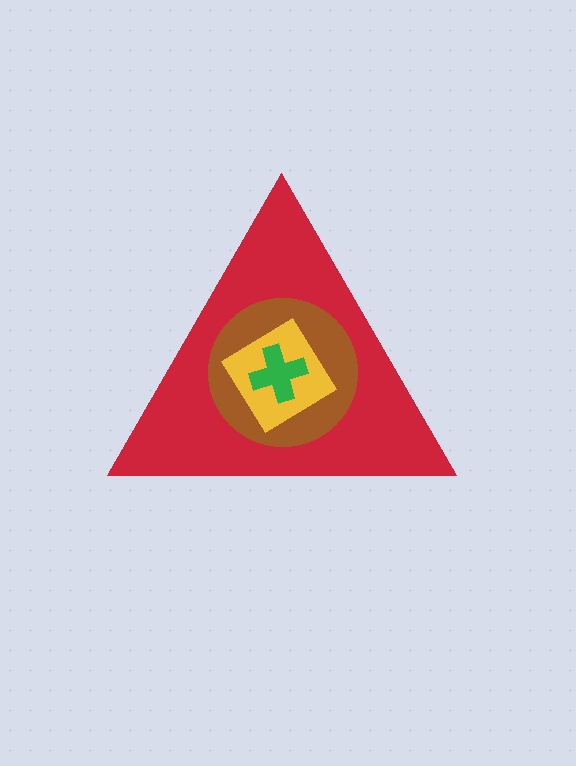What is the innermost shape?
The green cross.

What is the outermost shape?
The red triangle.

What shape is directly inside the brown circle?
The yellow diamond.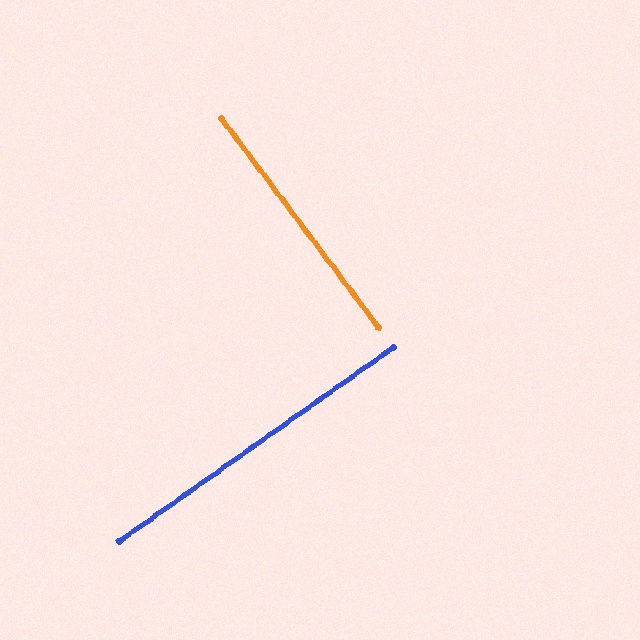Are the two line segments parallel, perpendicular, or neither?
Perpendicular — they meet at approximately 88°.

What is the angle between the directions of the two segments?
Approximately 88 degrees.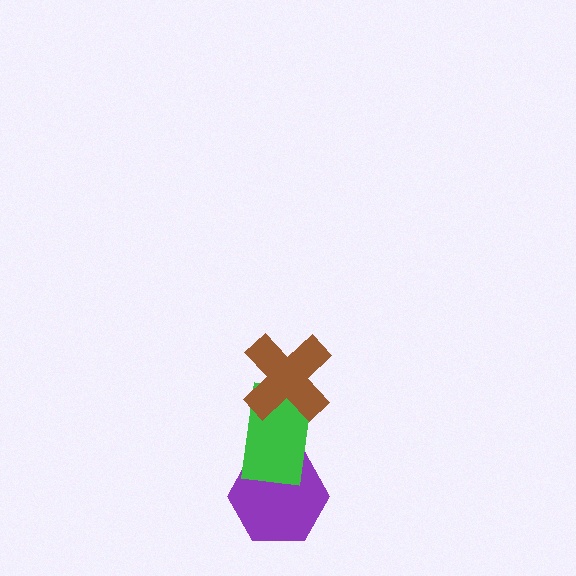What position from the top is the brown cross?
The brown cross is 1st from the top.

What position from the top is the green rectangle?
The green rectangle is 2nd from the top.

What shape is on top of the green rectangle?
The brown cross is on top of the green rectangle.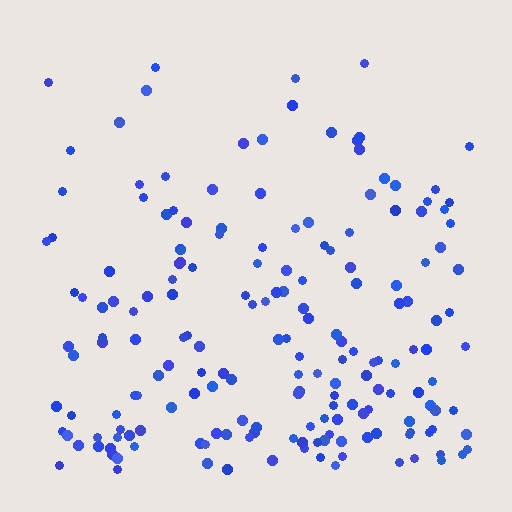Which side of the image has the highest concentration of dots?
The bottom.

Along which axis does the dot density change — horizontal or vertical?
Vertical.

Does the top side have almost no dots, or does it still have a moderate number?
Still a moderate number, just noticeably fewer than the bottom.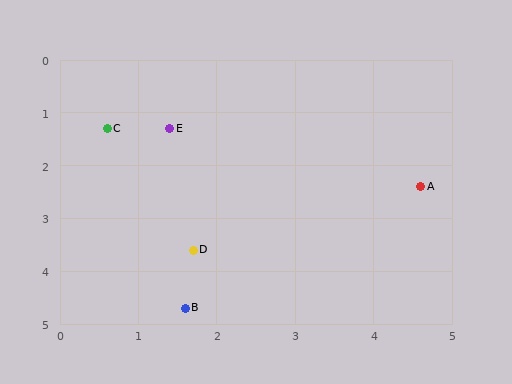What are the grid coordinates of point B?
Point B is at approximately (1.6, 4.7).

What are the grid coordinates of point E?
Point E is at approximately (1.4, 1.3).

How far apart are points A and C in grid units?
Points A and C are about 4.1 grid units apart.